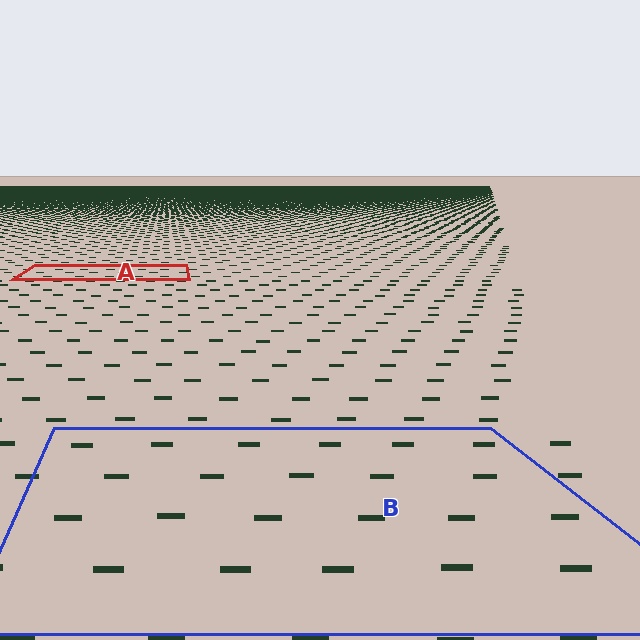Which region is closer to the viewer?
Region B is closer. The texture elements there are larger and more spread out.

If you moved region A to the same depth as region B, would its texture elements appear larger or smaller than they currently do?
They would appear larger. At a closer depth, the same texture elements are projected at a bigger on-screen size.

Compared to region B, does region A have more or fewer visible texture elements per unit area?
Region A has more texture elements per unit area — they are packed more densely because it is farther away.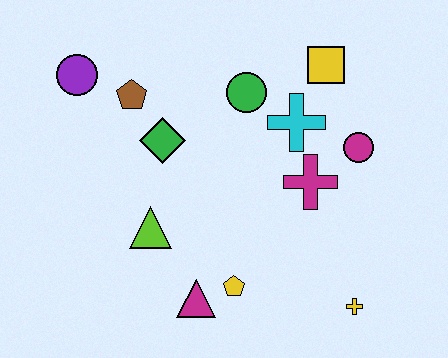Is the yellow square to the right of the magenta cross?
Yes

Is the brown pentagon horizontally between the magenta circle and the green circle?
No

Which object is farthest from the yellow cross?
The purple circle is farthest from the yellow cross.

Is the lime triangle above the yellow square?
No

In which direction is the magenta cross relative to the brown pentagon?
The magenta cross is to the right of the brown pentagon.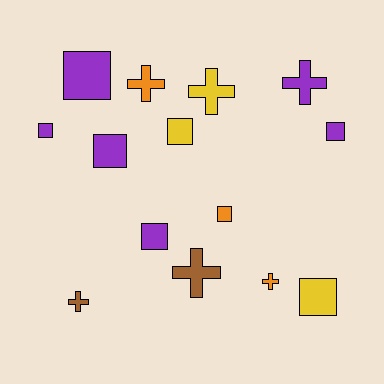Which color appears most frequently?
Purple, with 6 objects.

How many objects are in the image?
There are 14 objects.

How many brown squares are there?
There are no brown squares.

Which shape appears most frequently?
Square, with 8 objects.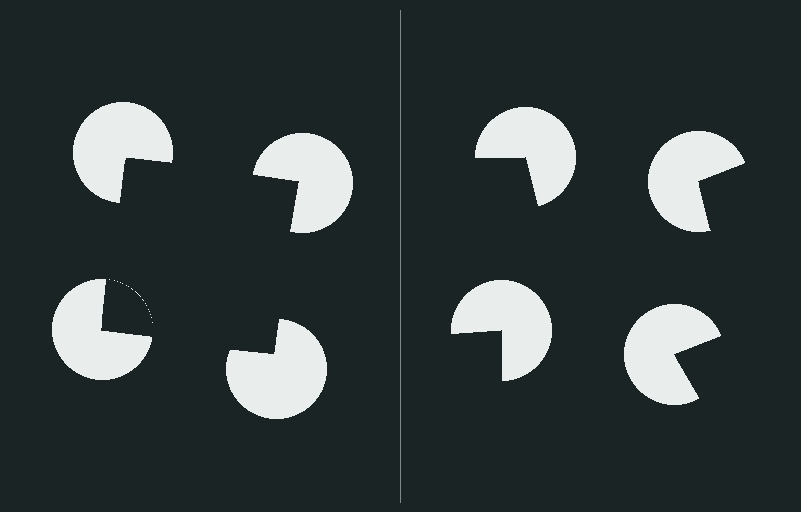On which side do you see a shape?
An illusory square appears on the left side. On the right side the wedge cuts are rotated, so no coherent shape forms.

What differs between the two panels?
The pac-man discs are positioned identically on both sides; only the wedge orientations differ. On the left they align to a square; on the right they are misaligned.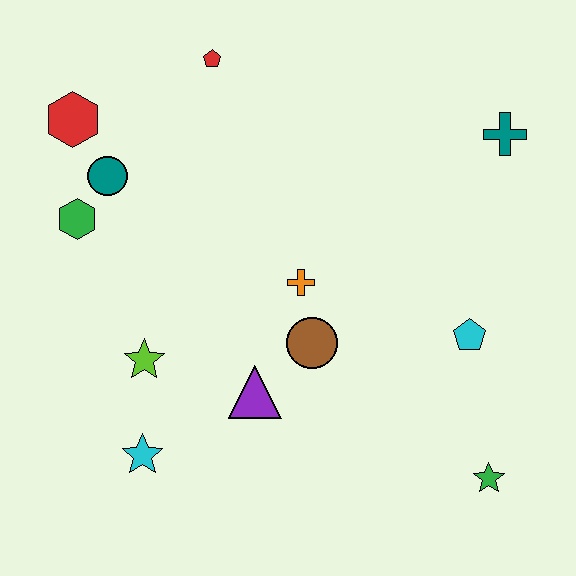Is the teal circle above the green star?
Yes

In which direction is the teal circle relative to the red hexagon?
The teal circle is below the red hexagon.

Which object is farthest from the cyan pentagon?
The red hexagon is farthest from the cyan pentagon.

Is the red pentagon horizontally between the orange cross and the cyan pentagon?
No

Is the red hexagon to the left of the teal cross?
Yes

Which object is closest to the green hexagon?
The teal circle is closest to the green hexagon.